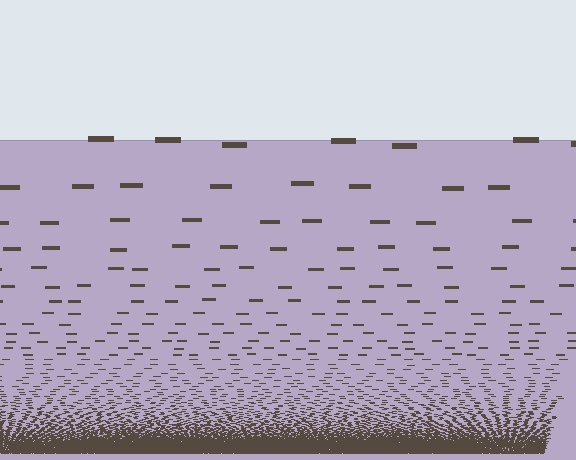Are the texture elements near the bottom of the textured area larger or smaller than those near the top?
Smaller. The gradient is inverted — elements near the bottom are smaller and denser.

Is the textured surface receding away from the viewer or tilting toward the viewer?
The surface appears to tilt toward the viewer. Texture elements get larger and sparser toward the top.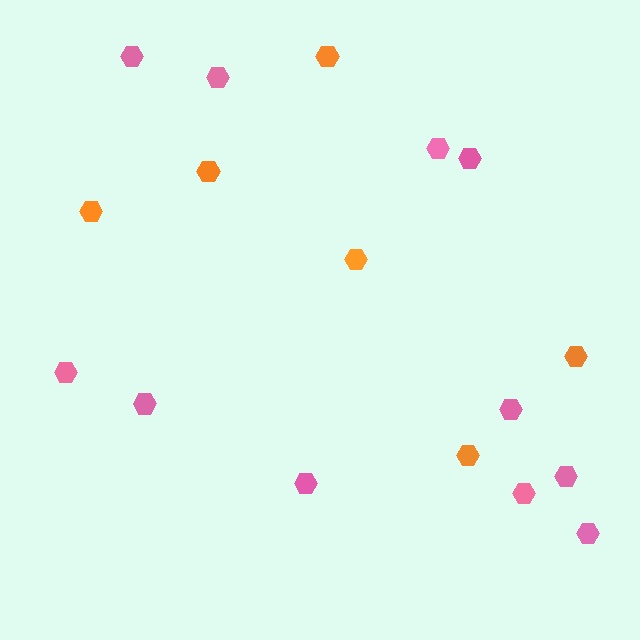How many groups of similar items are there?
There are 2 groups: one group of pink hexagons (11) and one group of orange hexagons (6).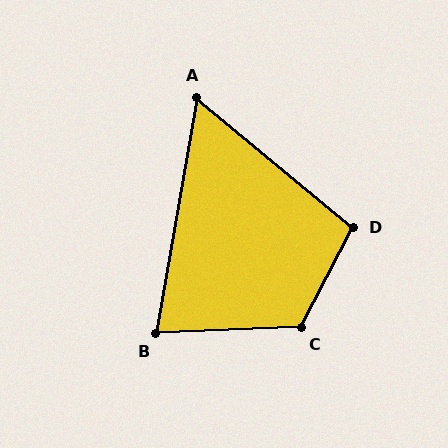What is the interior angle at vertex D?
Approximately 102 degrees (obtuse).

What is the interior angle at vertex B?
Approximately 78 degrees (acute).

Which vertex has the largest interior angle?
C, at approximately 120 degrees.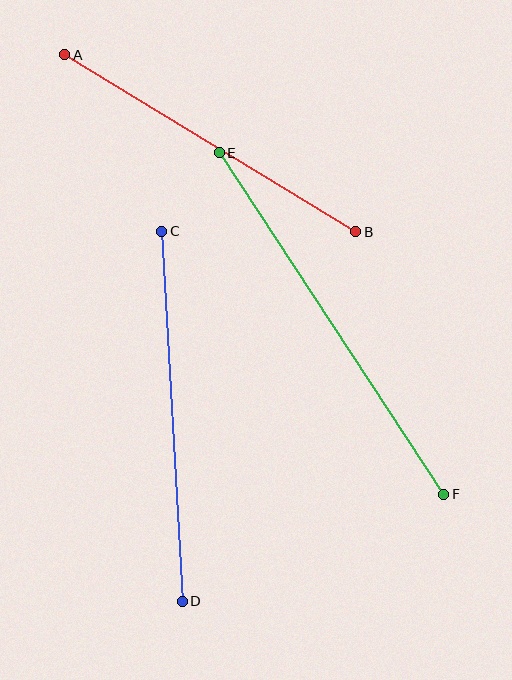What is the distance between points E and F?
The distance is approximately 409 pixels.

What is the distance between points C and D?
The distance is approximately 371 pixels.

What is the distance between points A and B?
The distance is approximately 341 pixels.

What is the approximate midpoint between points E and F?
The midpoint is at approximately (331, 324) pixels.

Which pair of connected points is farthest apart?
Points E and F are farthest apart.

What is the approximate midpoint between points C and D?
The midpoint is at approximately (172, 416) pixels.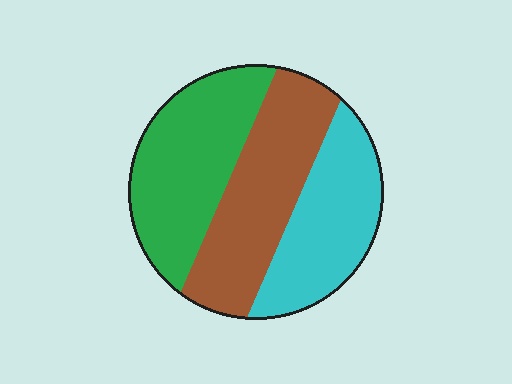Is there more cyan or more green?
Green.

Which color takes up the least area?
Cyan, at roughly 30%.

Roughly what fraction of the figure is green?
Green covers 35% of the figure.